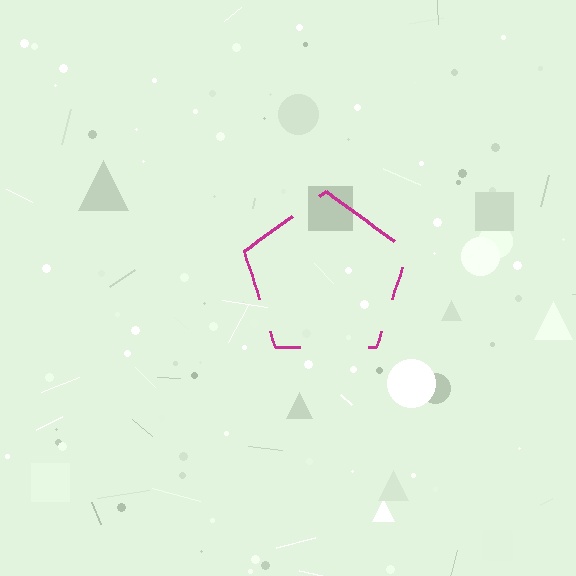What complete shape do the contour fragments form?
The contour fragments form a pentagon.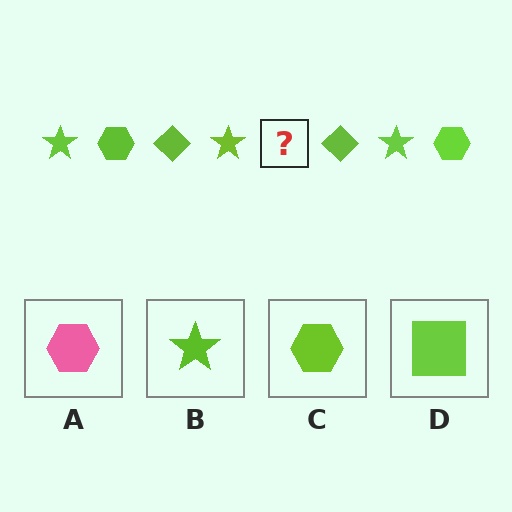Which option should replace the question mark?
Option C.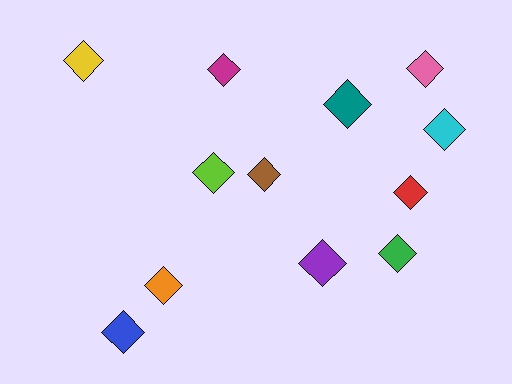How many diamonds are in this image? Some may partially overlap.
There are 12 diamonds.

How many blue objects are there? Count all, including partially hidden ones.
There is 1 blue object.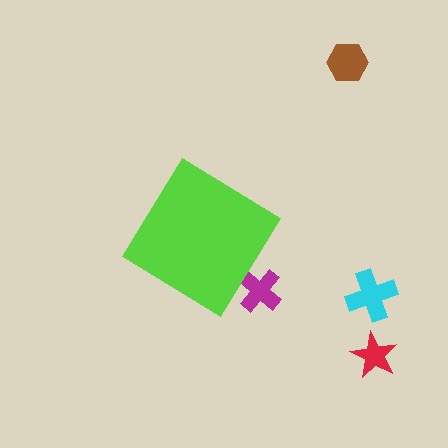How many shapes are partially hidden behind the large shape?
1 shape is partially hidden.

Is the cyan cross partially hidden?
No, the cyan cross is fully visible.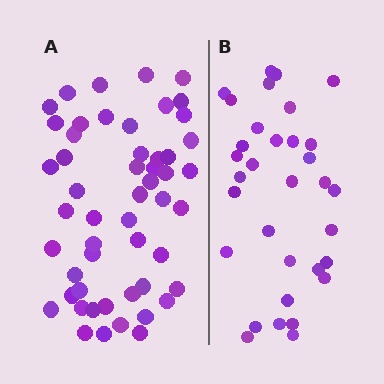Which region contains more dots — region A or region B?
Region A (the left region) has more dots.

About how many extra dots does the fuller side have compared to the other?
Region A has approximately 20 more dots than region B.